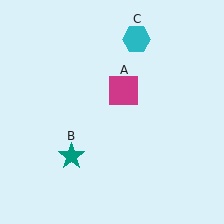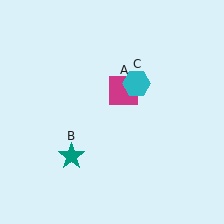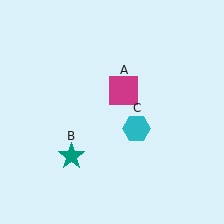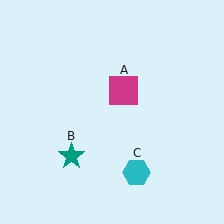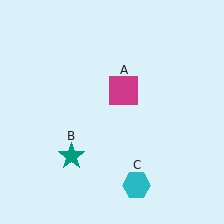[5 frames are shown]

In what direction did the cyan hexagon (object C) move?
The cyan hexagon (object C) moved down.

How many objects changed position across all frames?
1 object changed position: cyan hexagon (object C).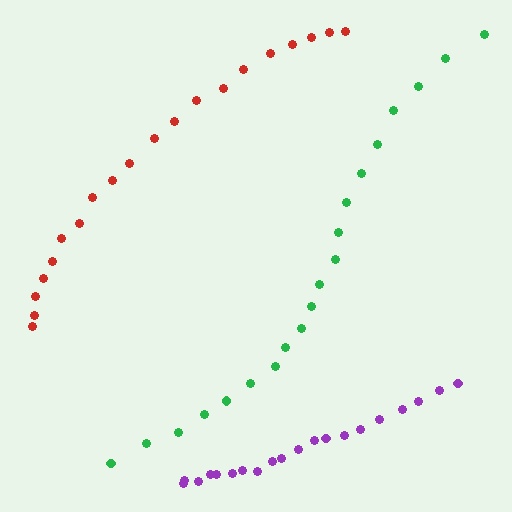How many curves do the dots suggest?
There are 3 distinct paths.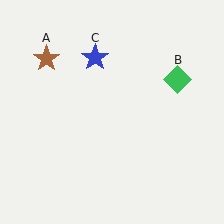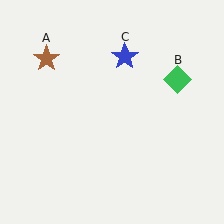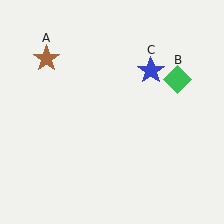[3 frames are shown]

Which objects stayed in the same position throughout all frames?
Brown star (object A) and green diamond (object B) remained stationary.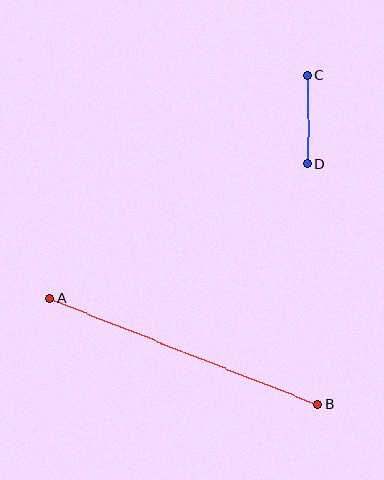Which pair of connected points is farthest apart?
Points A and B are farthest apart.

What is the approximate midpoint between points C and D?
The midpoint is at approximately (307, 119) pixels.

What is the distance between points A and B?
The distance is approximately 287 pixels.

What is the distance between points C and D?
The distance is approximately 88 pixels.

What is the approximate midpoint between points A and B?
The midpoint is at approximately (184, 351) pixels.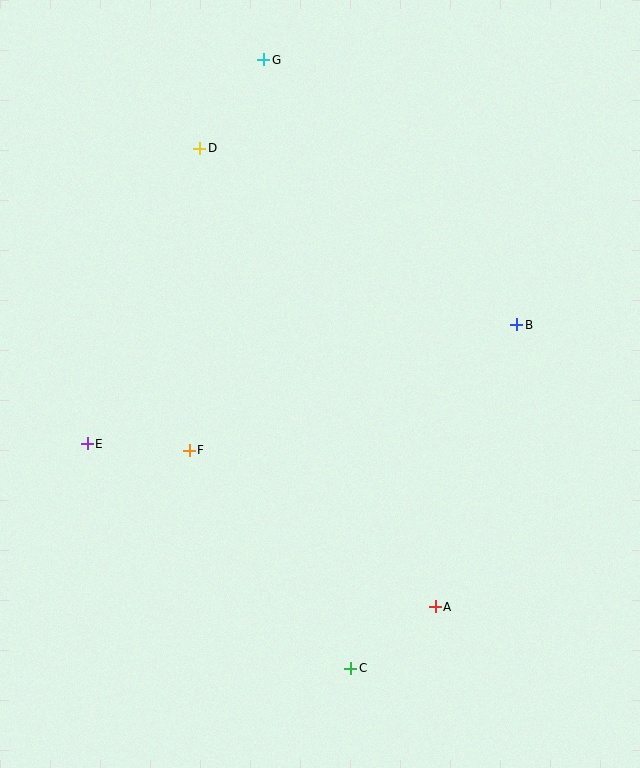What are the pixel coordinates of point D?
Point D is at (200, 148).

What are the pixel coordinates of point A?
Point A is at (435, 607).